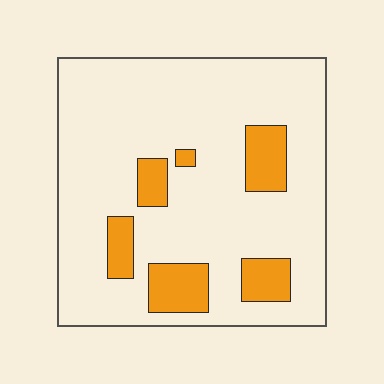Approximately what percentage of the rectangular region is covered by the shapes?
Approximately 15%.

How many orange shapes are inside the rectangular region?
6.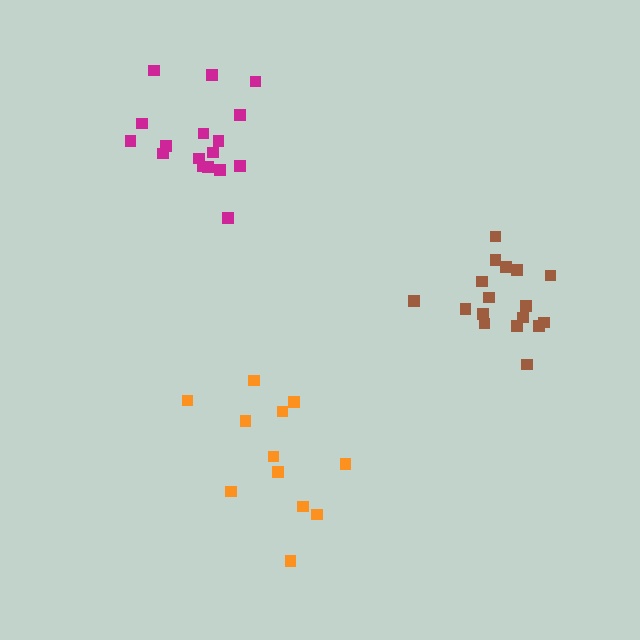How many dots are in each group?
Group 1: 12 dots, Group 2: 17 dots, Group 3: 17 dots (46 total).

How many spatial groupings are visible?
There are 3 spatial groupings.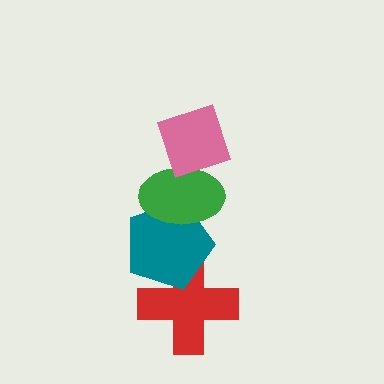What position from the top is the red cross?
The red cross is 4th from the top.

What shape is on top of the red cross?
The teal pentagon is on top of the red cross.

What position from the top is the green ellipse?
The green ellipse is 2nd from the top.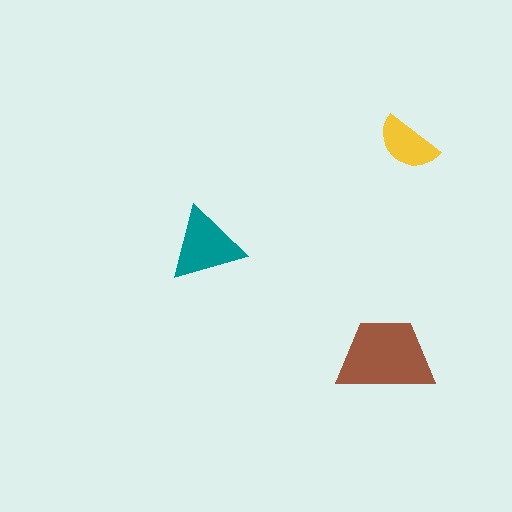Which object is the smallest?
The yellow semicircle.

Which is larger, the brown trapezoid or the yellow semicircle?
The brown trapezoid.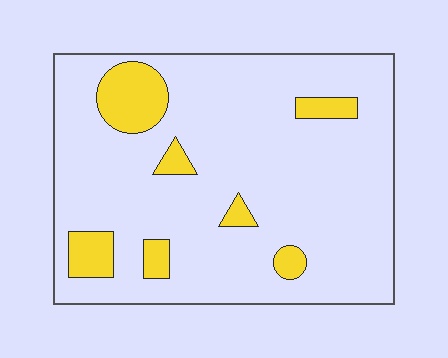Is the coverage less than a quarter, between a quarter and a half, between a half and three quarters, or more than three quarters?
Less than a quarter.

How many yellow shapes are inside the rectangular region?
7.